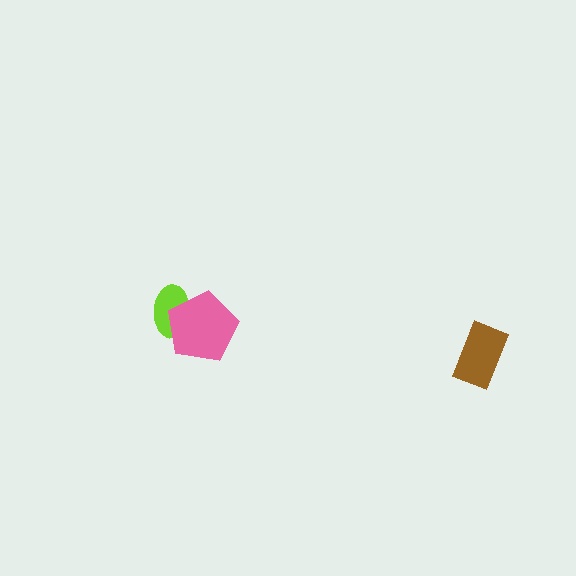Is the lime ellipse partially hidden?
Yes, it is partially covered by another shape.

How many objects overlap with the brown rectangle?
0 objects overlap with the brown rectangle.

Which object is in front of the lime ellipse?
The pink pentagon is in front of the lime ellipse.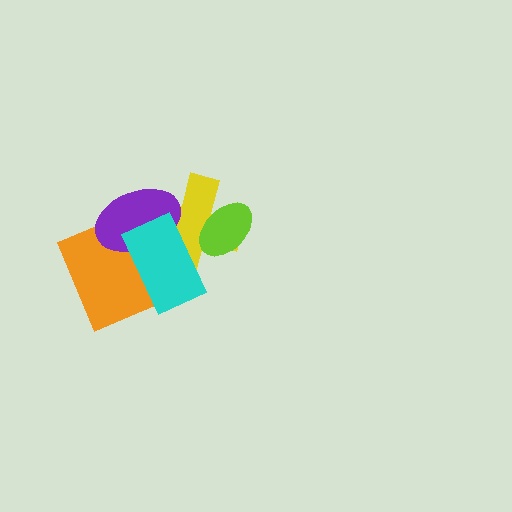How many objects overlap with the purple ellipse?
3 objects overlap with the purple ellipse.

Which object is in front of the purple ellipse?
The cyan rectangle is in front of the purple ellipse.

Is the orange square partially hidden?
Yes, it is partially covered by another shape.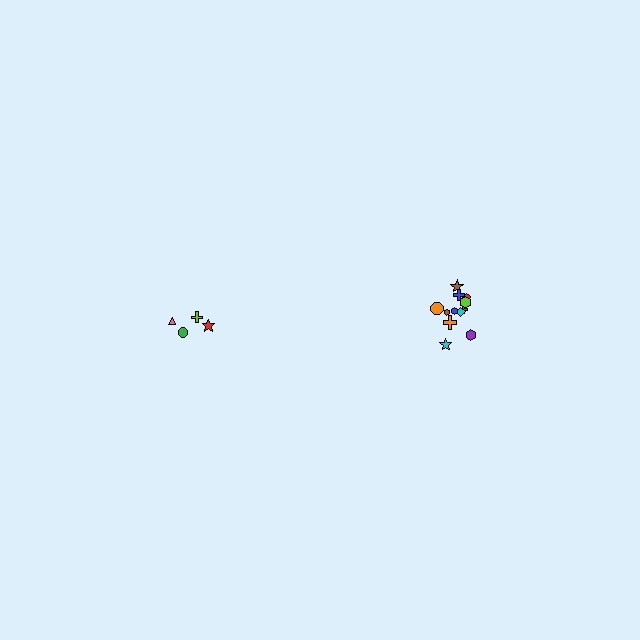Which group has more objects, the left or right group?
The right group.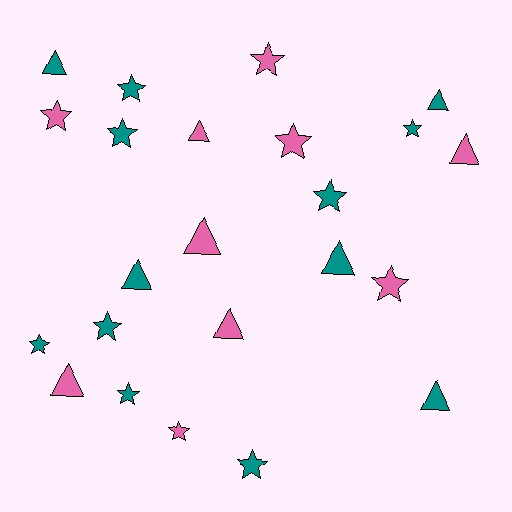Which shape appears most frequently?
Star, with 13 objects.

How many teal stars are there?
There are 8 teal stars.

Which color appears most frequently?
Teal, with 13 objects.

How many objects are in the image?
There are 23 objects.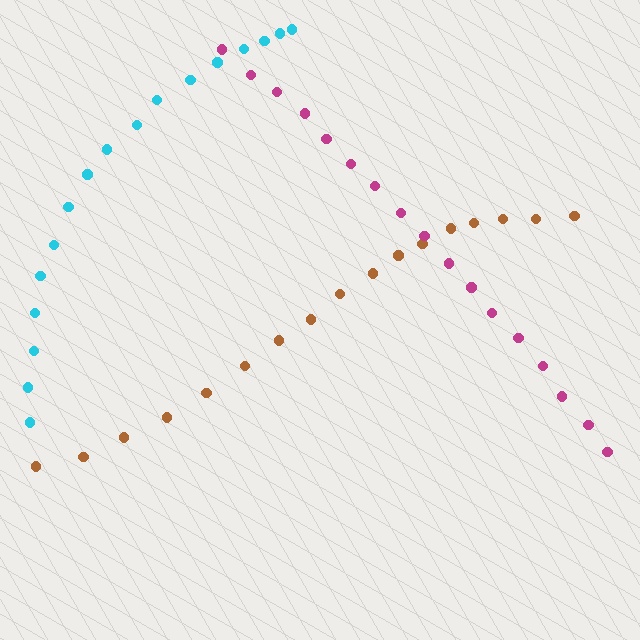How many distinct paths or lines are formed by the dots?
There are 3 distinct paths.